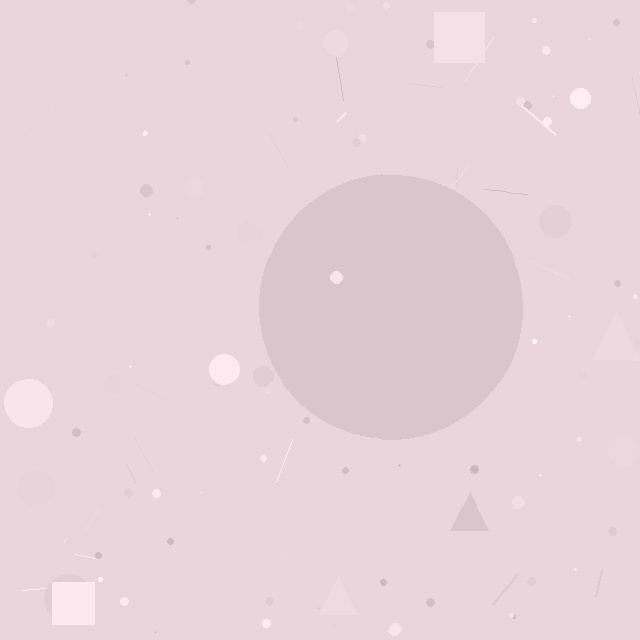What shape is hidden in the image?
A circle is hidden in the image.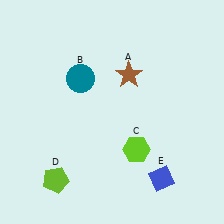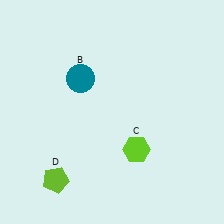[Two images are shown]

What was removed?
The brown star (A), the blue diamond (E) were removed in Image 2.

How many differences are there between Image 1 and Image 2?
There are 2 differences between the two images.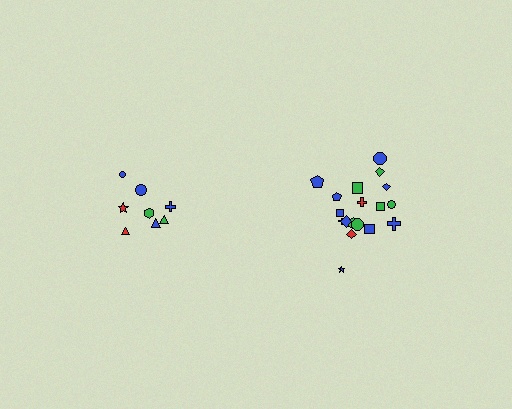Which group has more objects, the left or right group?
The right group.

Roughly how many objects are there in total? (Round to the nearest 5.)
Roughly 25 objects in total.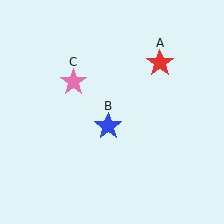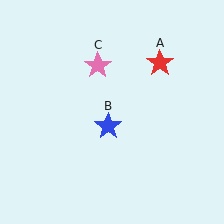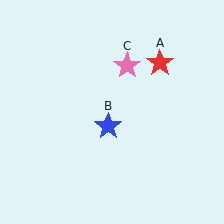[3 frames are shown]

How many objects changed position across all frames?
1 object changed position: pink star (object C).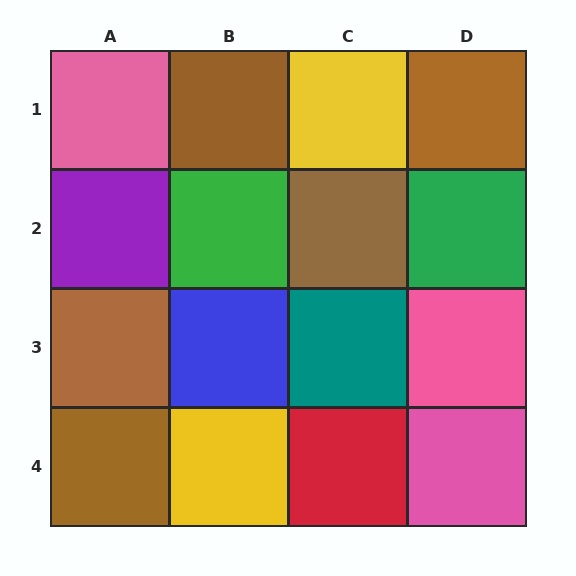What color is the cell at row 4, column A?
Brown.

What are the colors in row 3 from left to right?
Brown, blue, teal, pink.